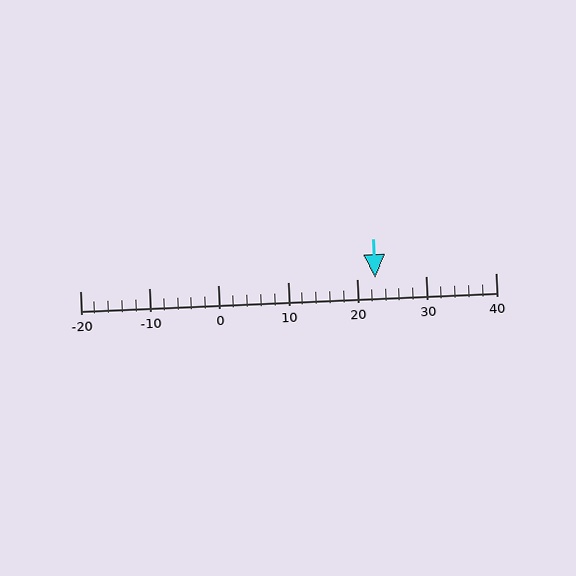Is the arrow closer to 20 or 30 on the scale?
The arrow is closer to 20.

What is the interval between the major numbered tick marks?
The major tick marks are spaced 10 units apart.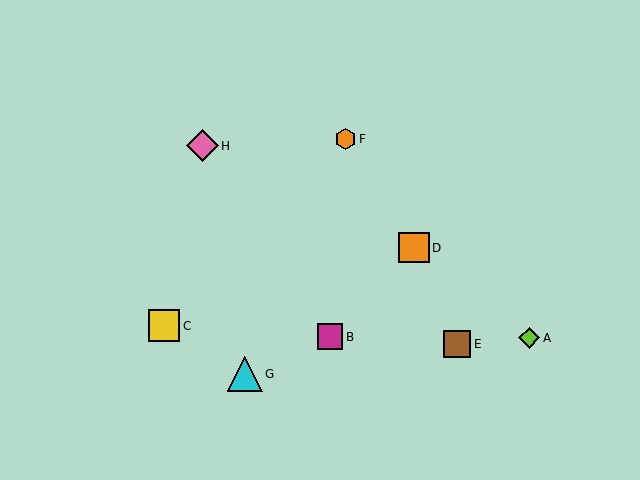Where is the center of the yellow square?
The center of the yellow square is at (164, 326).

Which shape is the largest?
The cyan triangle (labeled G) is the largest.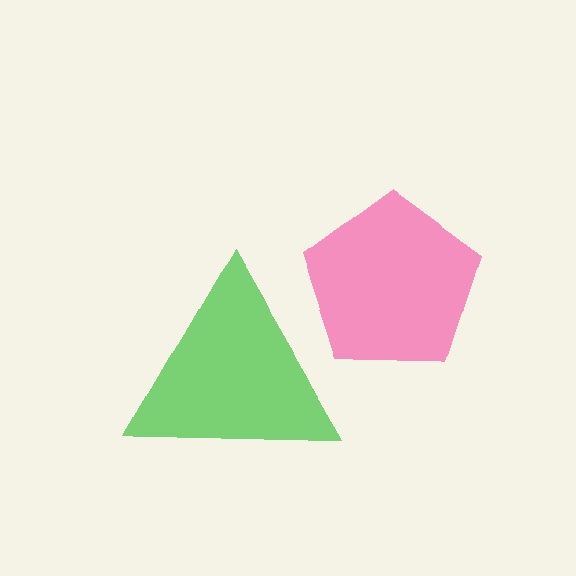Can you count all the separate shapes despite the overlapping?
Yes, there are 2 separate shapes.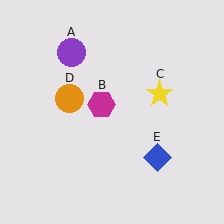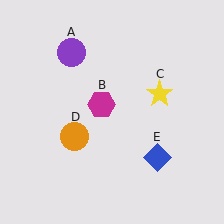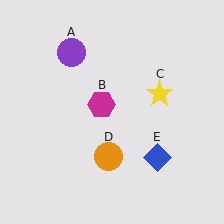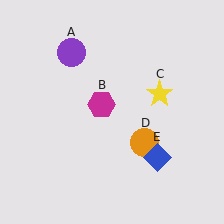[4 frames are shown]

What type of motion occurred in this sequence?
The orange circle (object D) rotated counterclockwise around the center of the scene.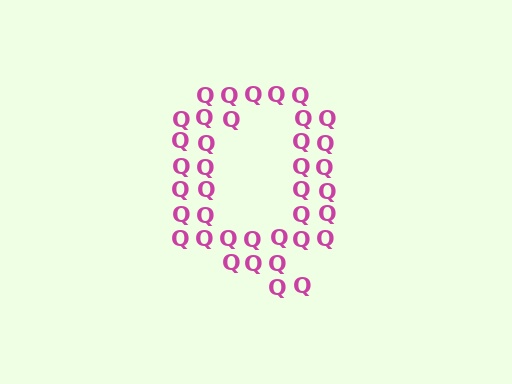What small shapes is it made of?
It is made of small letter Q's.